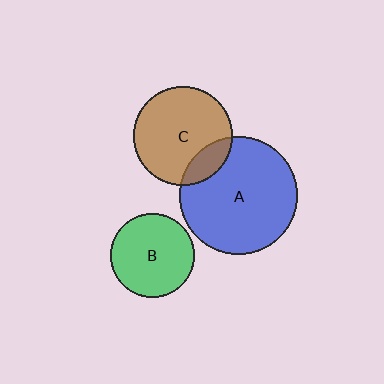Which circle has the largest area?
Circle A (blue).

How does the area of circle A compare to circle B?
Approximately 2.0 times.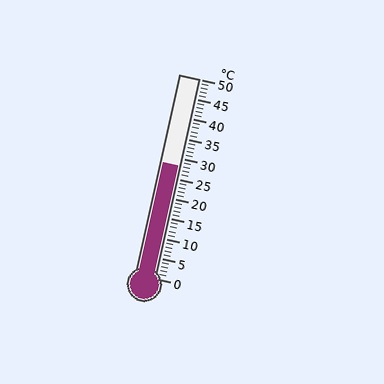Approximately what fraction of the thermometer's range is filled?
The thermometer is filled to approximately 55% of its range.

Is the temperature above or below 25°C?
The temperature is above 25°C.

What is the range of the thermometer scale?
The thermometer scale ranges from 0°C to 50°C.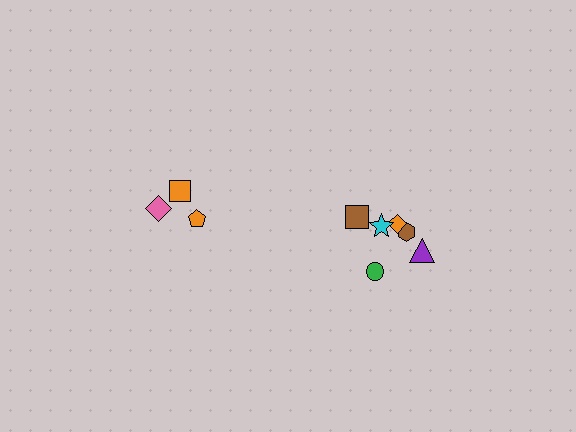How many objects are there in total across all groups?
There are 9 objects.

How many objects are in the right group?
There are 6 objects.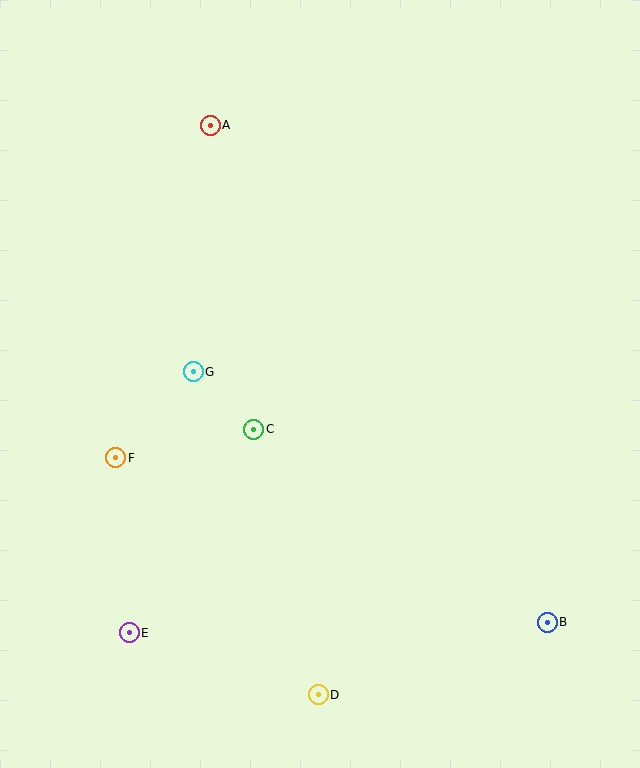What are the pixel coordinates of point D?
Point D is at (318, 695).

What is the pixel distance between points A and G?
The distance between A and G is 248 pixels.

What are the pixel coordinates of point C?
Point C is at (254, 429).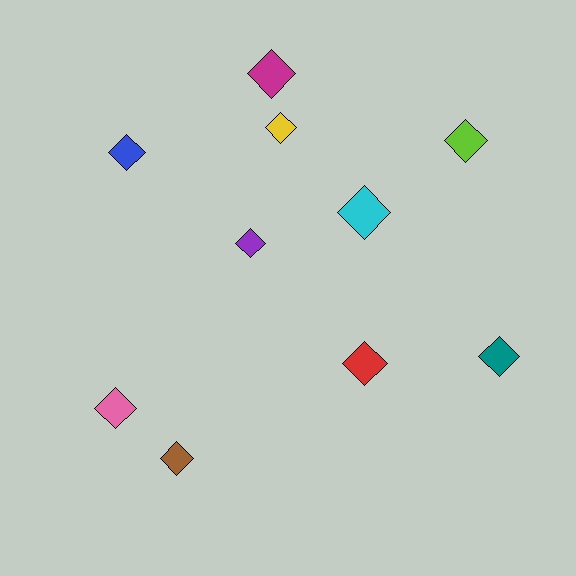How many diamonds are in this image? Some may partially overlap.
There are 10 diamonds.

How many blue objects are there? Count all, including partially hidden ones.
There is 1 blue object.